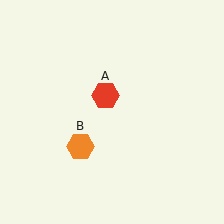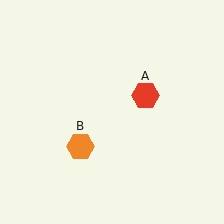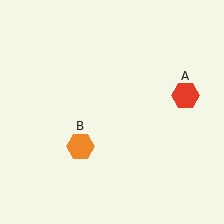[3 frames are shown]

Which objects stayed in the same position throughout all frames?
Orange hexagon (object B) remained stationary.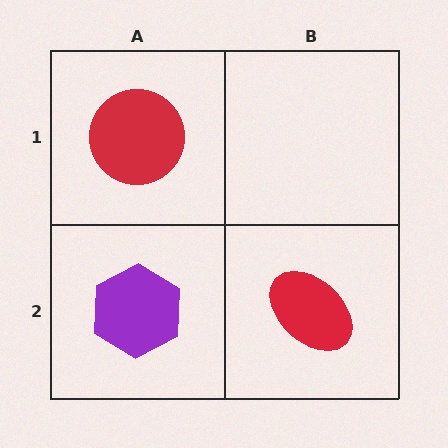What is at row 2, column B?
A red ellipse.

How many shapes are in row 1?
1 shape.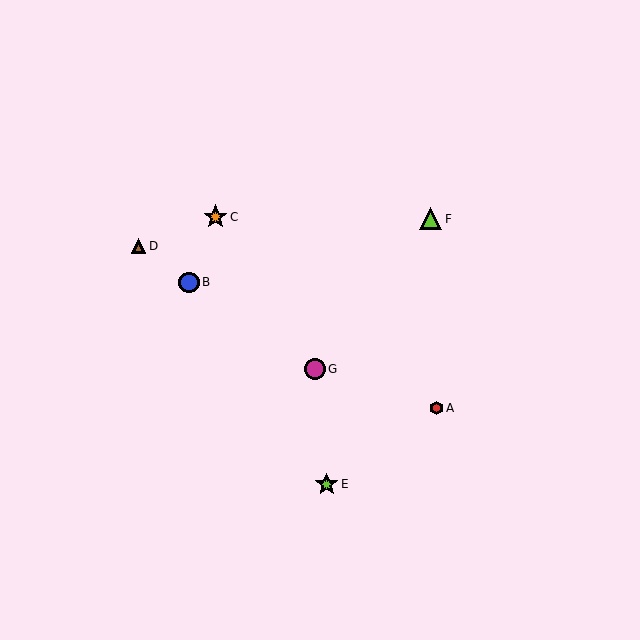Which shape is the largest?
The orange star (labeled C) is the largest.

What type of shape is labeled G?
Shape G is a magenta circle.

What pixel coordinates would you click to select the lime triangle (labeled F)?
Click at (431, 219) to select the lime triangle F.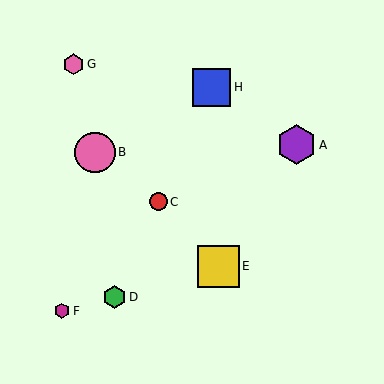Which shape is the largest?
The yellow square (labeled E) is the largest.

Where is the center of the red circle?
The center of the red circle is at (159, 202).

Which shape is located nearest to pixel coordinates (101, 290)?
The green hexagon (labeled D) at (114, 297) is nearest to that location.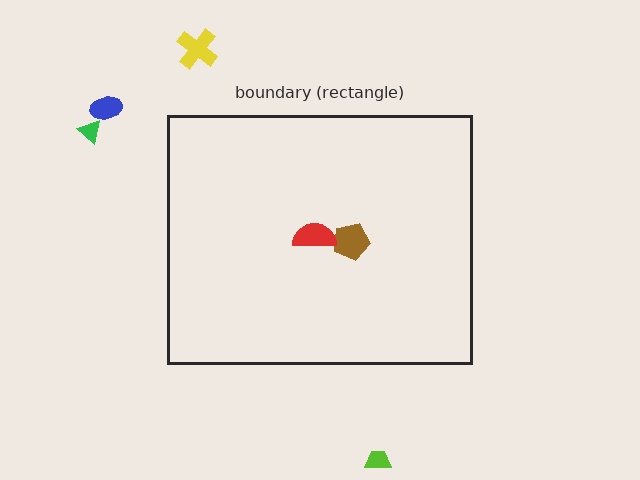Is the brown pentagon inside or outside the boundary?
Inside.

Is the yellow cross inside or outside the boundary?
Outside.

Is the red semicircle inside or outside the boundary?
Inside.